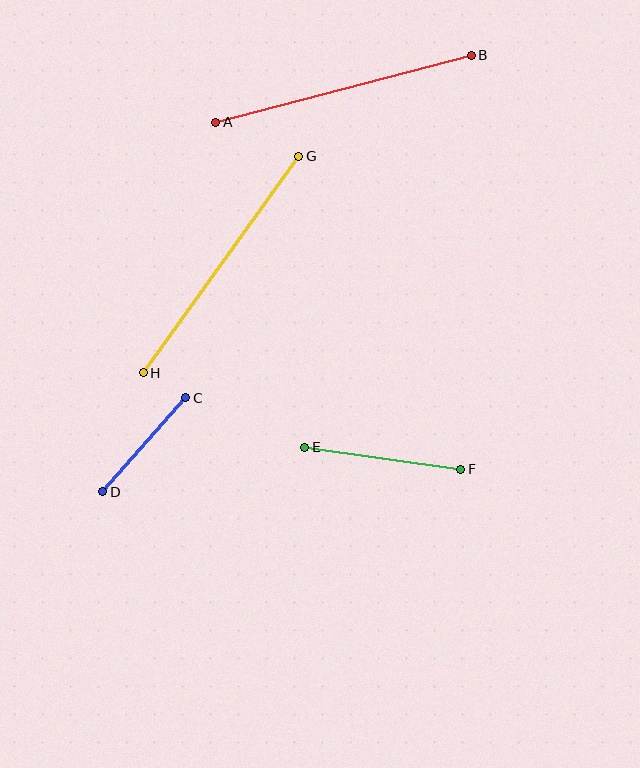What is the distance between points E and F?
The distance is approximately 158 pixels.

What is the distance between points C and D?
The distance is approximately 125 pixels.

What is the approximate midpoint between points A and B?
The midpoint is at approximately (343, 89) pixels.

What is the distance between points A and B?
The distance is approximately 264 pixels.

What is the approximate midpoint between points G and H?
The midpoint is at approximately (221, 265) pixels.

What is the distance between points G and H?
The distance is approximately 267 pixels.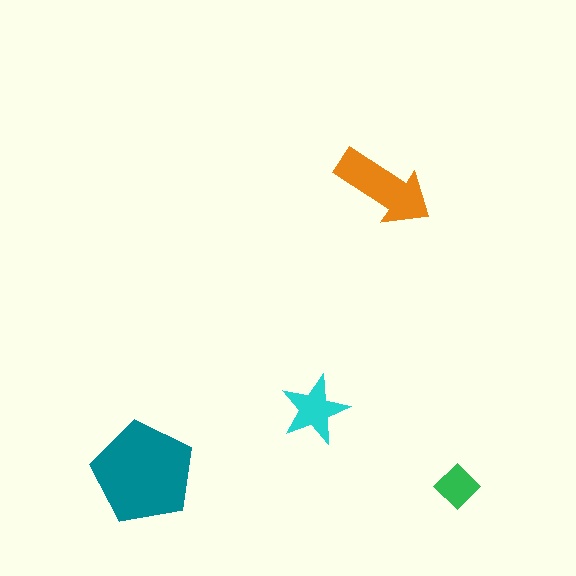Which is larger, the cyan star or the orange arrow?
The orange arrow.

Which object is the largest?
The teal pentagon.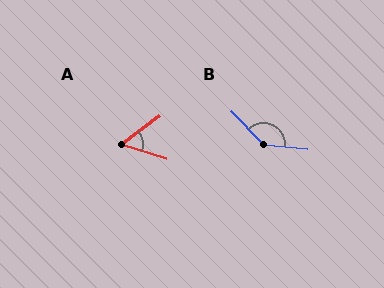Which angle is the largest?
B, at approximately 139 degrees.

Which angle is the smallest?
A, at approximately 54 degrees.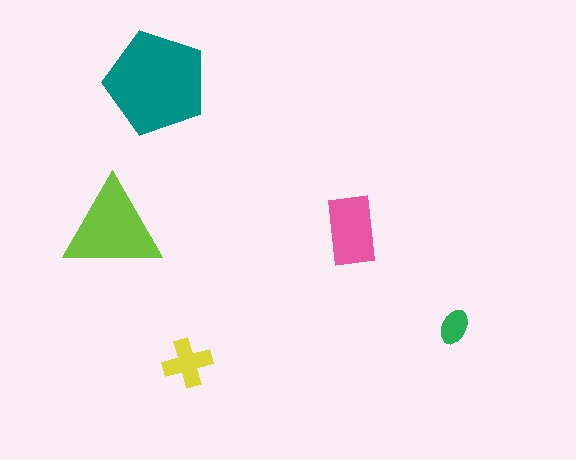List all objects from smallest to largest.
The green ellipse, the yellow cross, the pink rectangle, the lime triangle, the teal pentagon.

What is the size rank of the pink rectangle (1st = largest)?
3rd.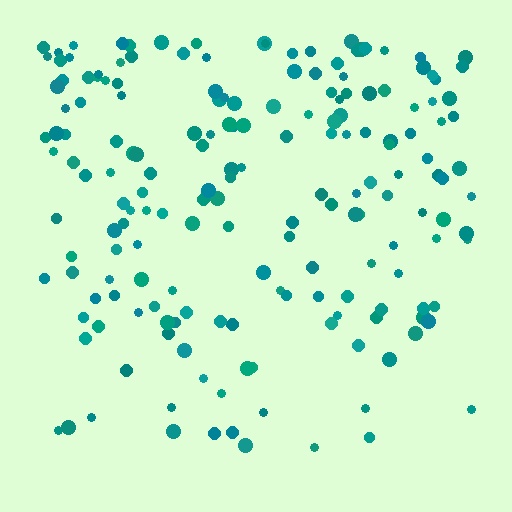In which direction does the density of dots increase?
From bottom to top, with the top side densest.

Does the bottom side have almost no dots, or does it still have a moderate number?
Still a moderate number, just noticeably fewer than the top.